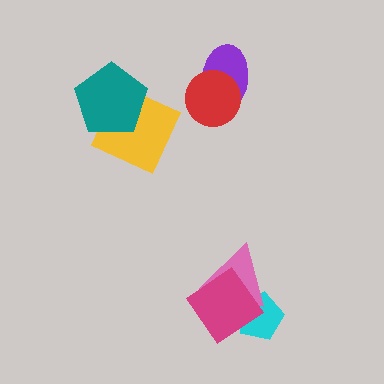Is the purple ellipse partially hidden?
Yes, it is partially covered by another shape.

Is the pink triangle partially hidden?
Yes, it is partially covered by another shape.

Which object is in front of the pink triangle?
The magenta diamond is in front of the pink triangle.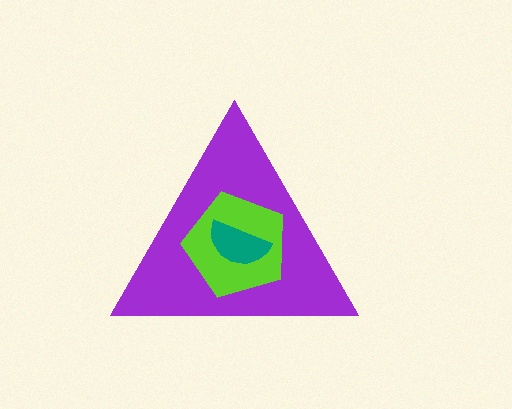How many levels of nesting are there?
3.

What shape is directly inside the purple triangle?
The lime pentagon.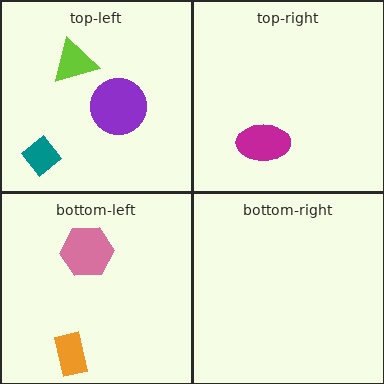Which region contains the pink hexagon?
The bottom-left region.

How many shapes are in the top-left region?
3.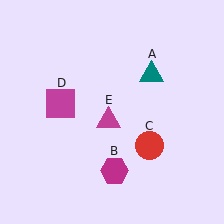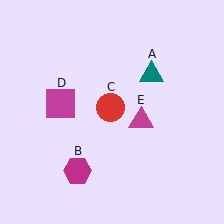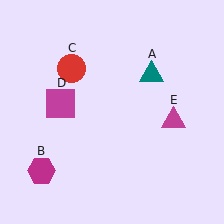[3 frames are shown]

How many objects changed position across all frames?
3 objects changed position: magenta hexagon (object B), red circle (object C), magenta triangle (object E).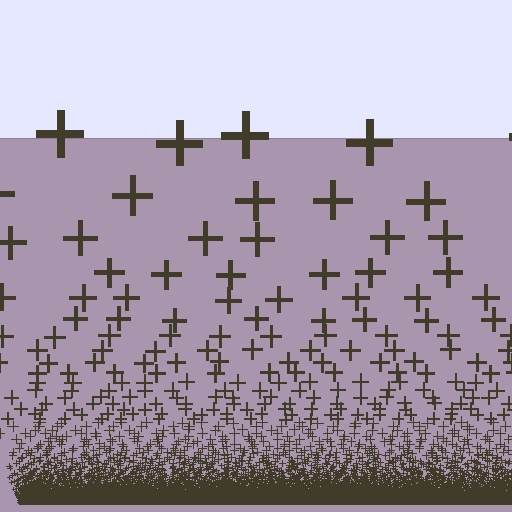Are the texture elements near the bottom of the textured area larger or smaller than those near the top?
Smaller. The gradient is inverted — elements near the bottom are smaller and denser.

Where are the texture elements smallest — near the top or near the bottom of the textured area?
Near the bottom.